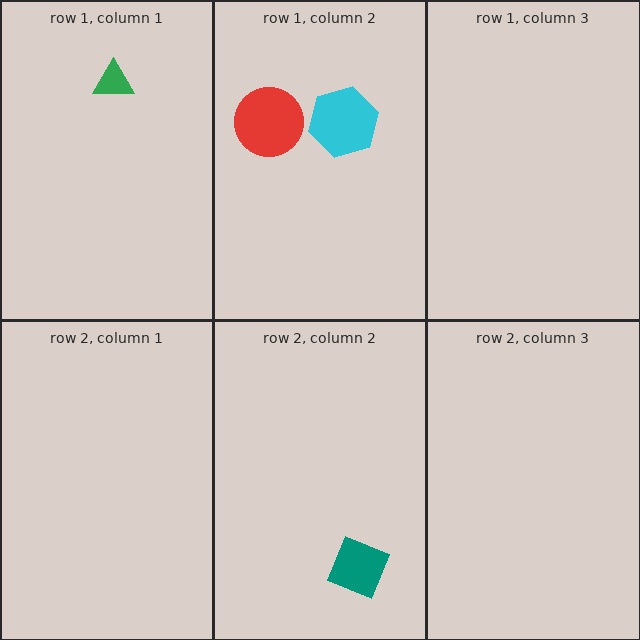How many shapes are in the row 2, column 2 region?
1.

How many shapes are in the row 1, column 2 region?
2.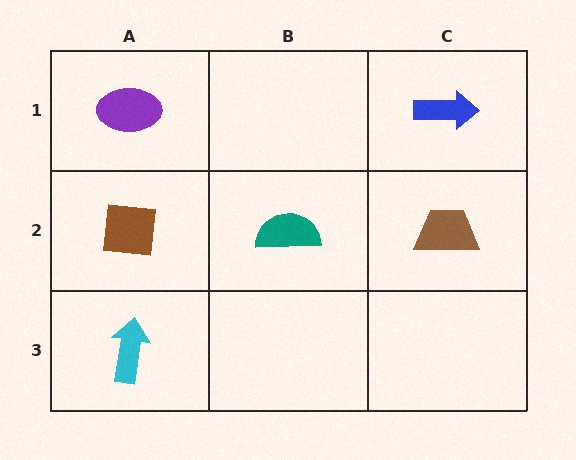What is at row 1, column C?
A blue arrow.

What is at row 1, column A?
A purple ellipse.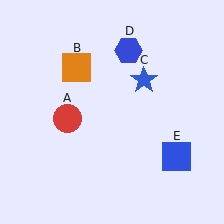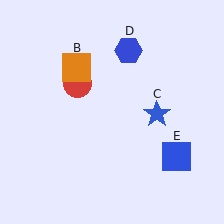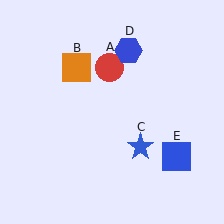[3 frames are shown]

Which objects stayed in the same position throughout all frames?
Orange square (object B) and blue hexagon (object D) and blue square (object E) remained stationary.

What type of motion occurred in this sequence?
The red circle (object A), blue star (object C) rotated clockwise around the center of the scene.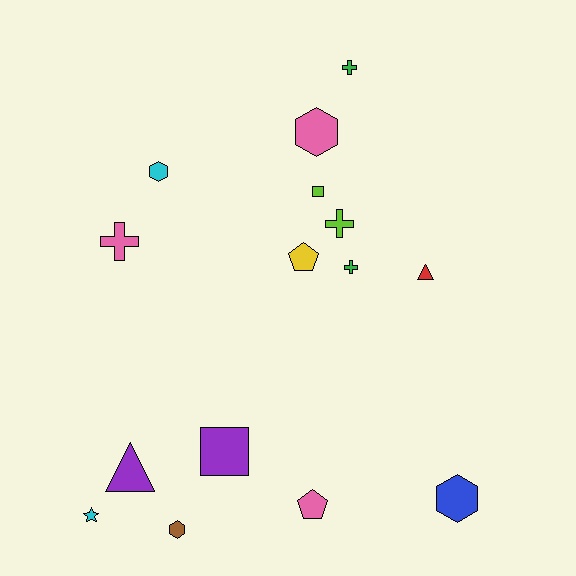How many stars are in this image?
There is 1 star.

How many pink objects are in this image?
There are 3 pink objects.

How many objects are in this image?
There are 15 objects.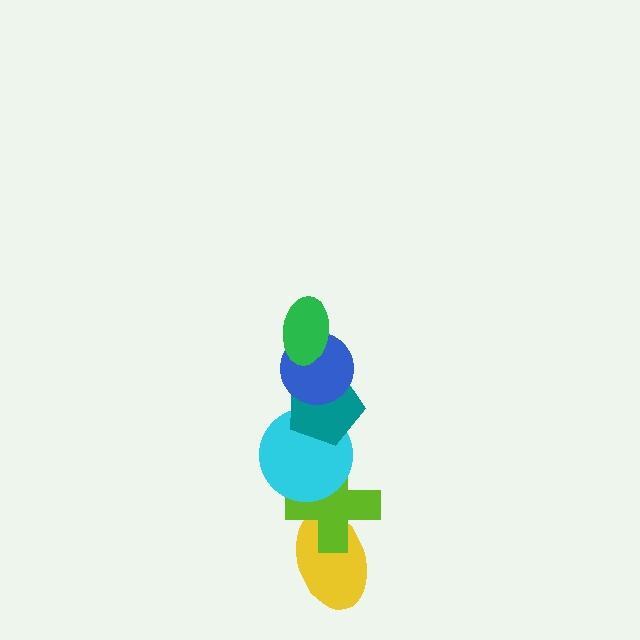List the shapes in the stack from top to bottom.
From top to bottom: the green ellipse, the blue circle, the teal pentagon, the cyan circle, the lime cross, the yellow ellipse.